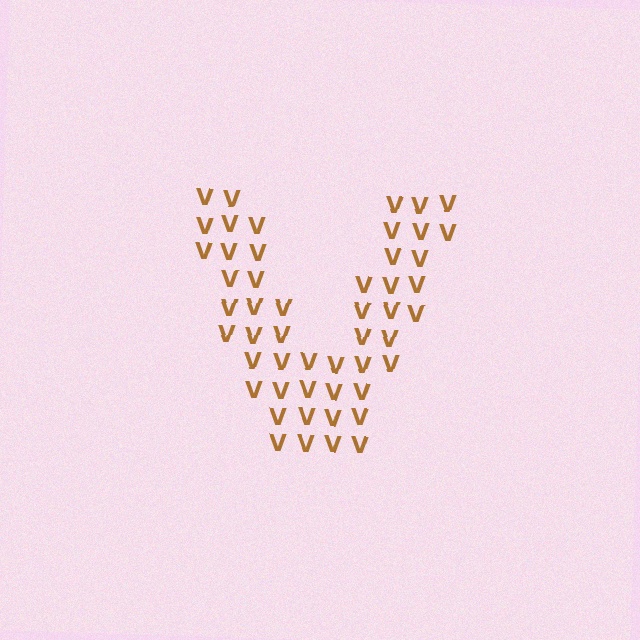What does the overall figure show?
The overall figure shows the letter V.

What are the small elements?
The small elements are letter V's.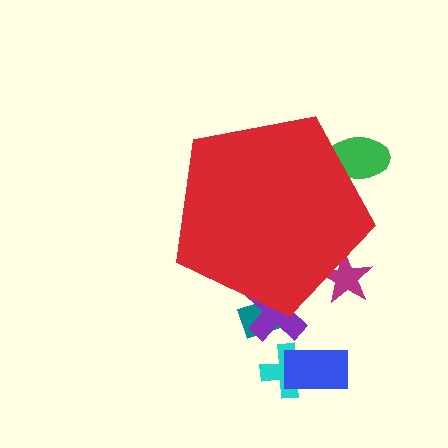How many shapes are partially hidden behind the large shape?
4 shapes are partially hidden.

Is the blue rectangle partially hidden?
No, the blue rectangle is fully visible.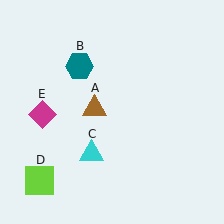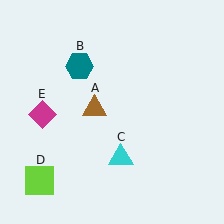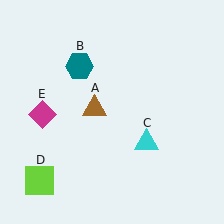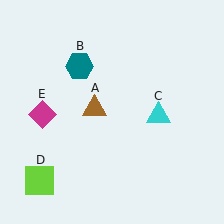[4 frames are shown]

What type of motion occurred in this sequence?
The cyan triangle (object C) rotated counterclockwise around the center of the scene.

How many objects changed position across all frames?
1 object changed position: cyan triangle (object C).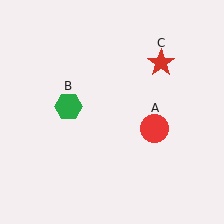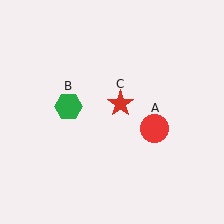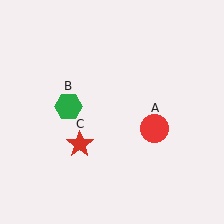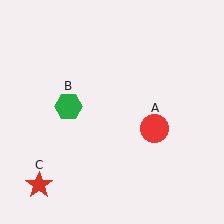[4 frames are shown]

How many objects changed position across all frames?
1 object changed position: red star (object C).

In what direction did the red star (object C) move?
The red star (object C) moved down and to the left.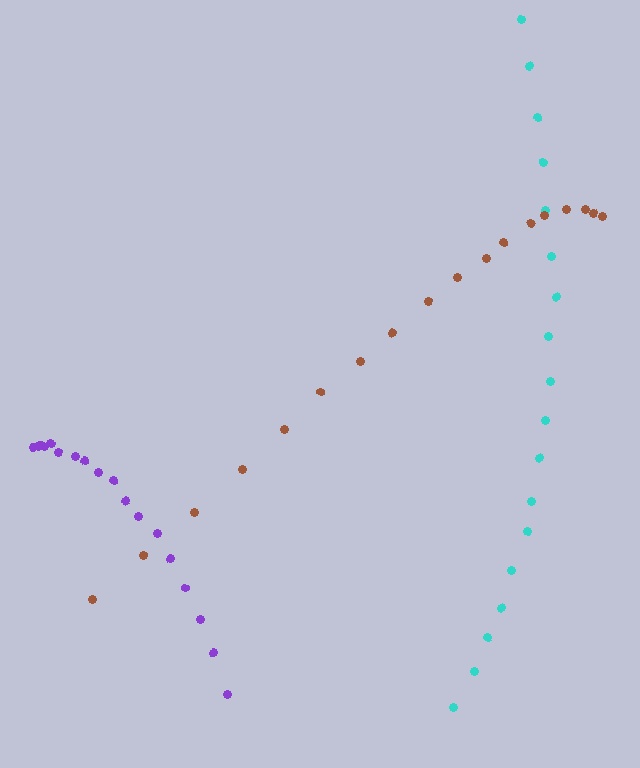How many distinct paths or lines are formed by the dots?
There are 3 distinct paths.